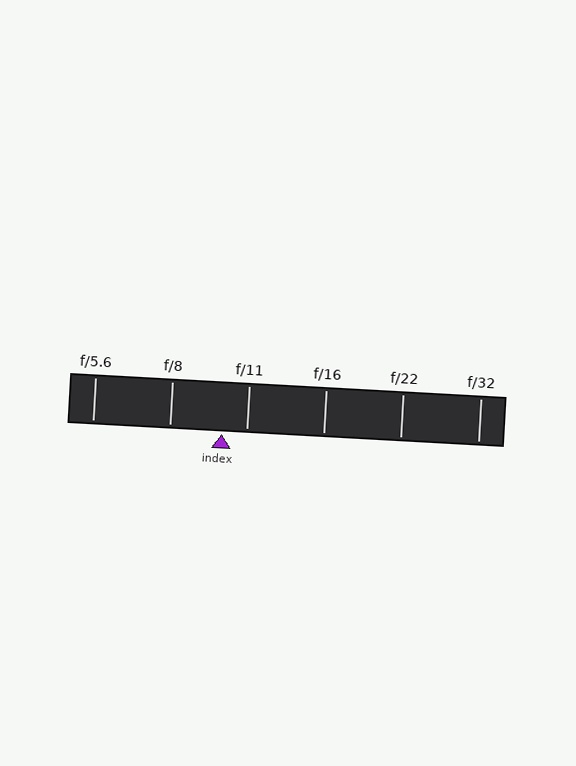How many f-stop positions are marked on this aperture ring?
There are 6 f-stop positions marked.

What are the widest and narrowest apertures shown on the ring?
The widest aperture shown is f/5.6 and the narrowest is f/32.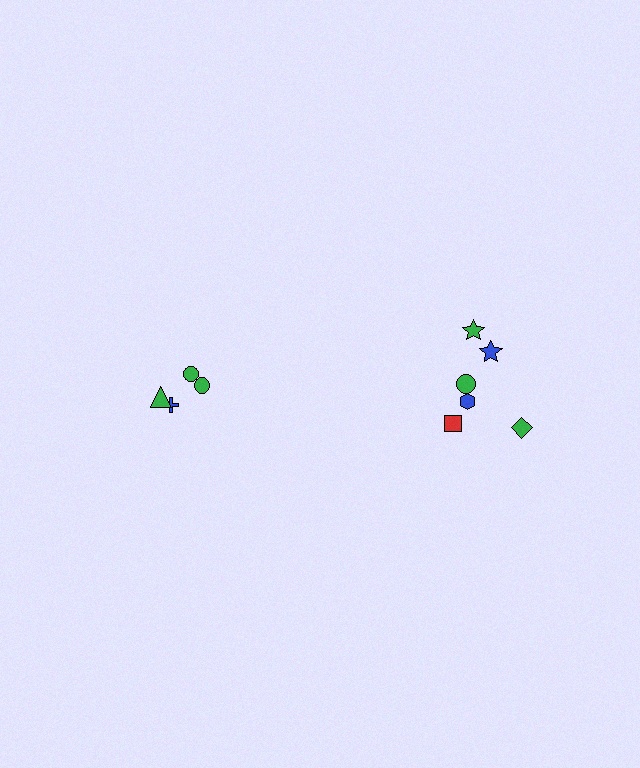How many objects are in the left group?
There are 4 objects.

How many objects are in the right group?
There are 6 objects.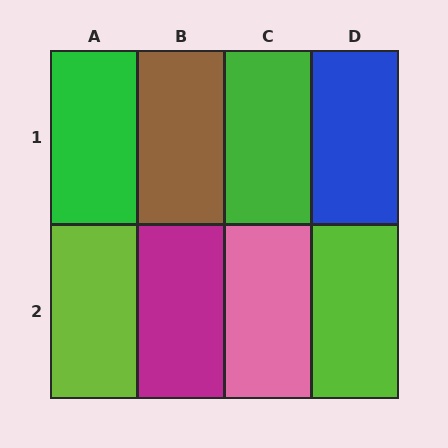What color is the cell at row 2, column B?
Magenta.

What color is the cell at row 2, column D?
Lime.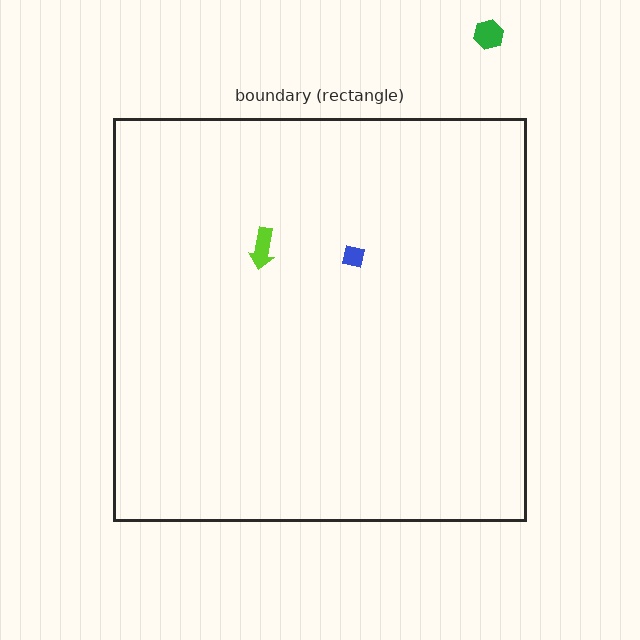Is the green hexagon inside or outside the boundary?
Outside.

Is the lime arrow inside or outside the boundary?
Inside.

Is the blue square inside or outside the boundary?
Inside.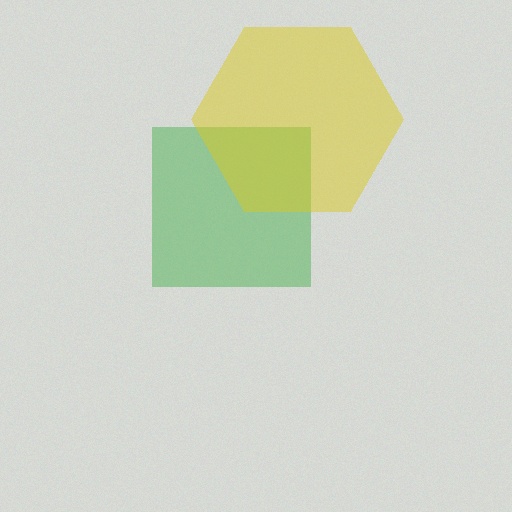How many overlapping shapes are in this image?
There are 2 overlapping shapes in the image.